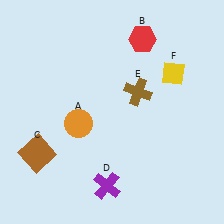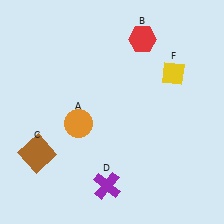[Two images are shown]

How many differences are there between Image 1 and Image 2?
There is 1 difference between the two images.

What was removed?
The brown cross (E) was removed in Image 2.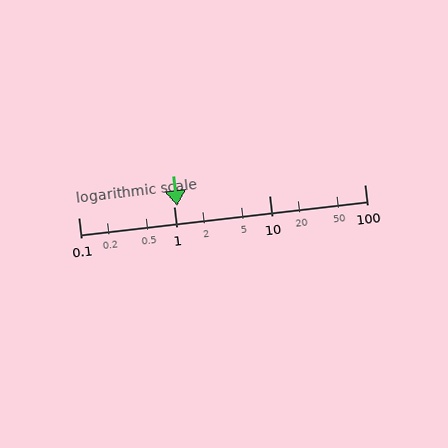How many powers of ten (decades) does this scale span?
The scale spans 3 decades, from 0.1 to 100.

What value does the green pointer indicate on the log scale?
The pointer indicates approximately 1.1.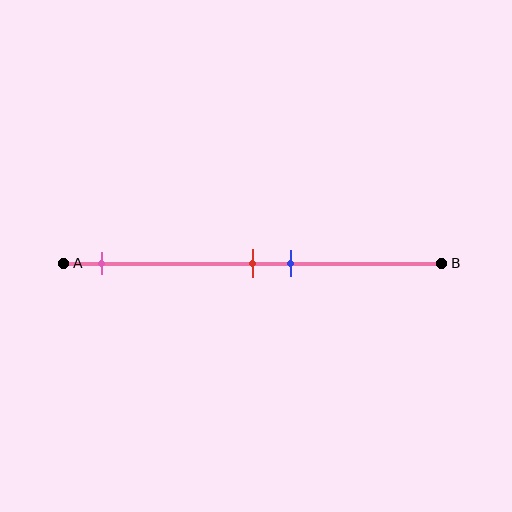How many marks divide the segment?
There are 3 marks dividing the segment.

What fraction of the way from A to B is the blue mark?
The blue mark is approximately 60% (0.6) of the way from A to B.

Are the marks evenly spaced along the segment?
No, the marks are not evenly spaced.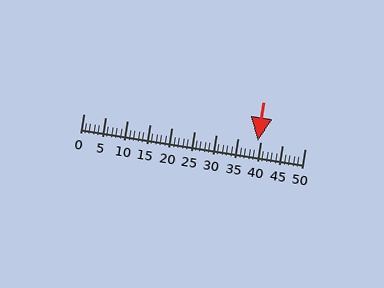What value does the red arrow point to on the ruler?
The red arrow points to approximately 39.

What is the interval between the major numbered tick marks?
The major tick marks are spaced 5 units apart.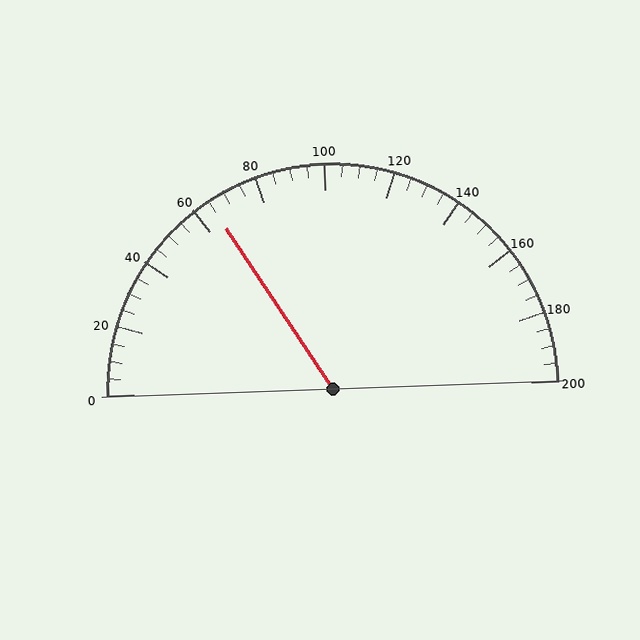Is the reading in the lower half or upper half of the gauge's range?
The reading is in the lower half of the range (0 to 200).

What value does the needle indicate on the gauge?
The needle indicates approximately 65.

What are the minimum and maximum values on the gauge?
The gauge ranges from 0 to 200.